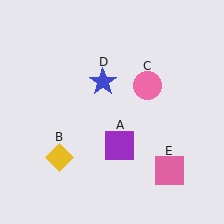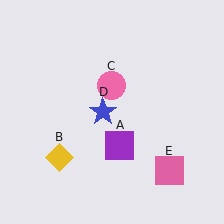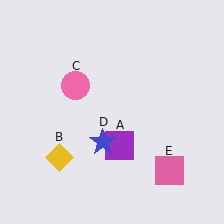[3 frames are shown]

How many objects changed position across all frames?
2 objects changed position: pink circle (object C), blue star (object D).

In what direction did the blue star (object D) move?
The blue star (object D) moved down.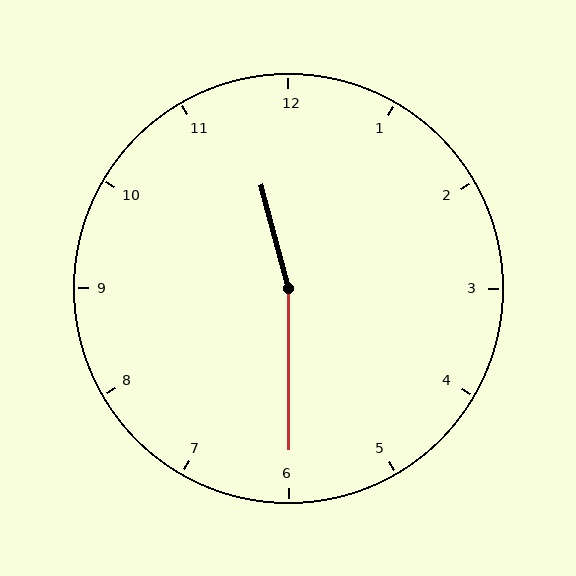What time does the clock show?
11:30.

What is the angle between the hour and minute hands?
Approximately 165 degrees.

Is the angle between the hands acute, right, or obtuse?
It is obtuse.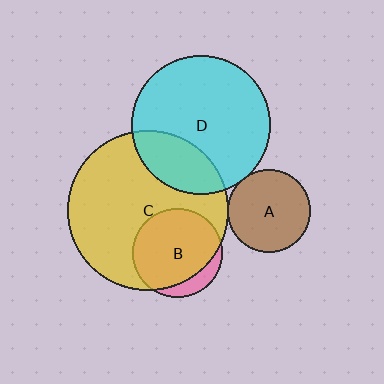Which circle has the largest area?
Circle C (yellow).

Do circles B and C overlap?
Yes.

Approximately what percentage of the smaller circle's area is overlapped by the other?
Approximately 85%.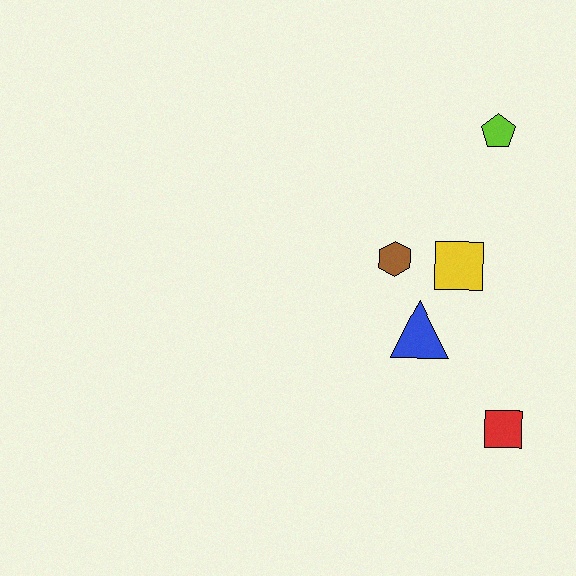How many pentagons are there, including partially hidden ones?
There is 1 pentagon.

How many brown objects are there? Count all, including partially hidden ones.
There is 1 brown object.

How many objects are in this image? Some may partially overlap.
There are 5 objects.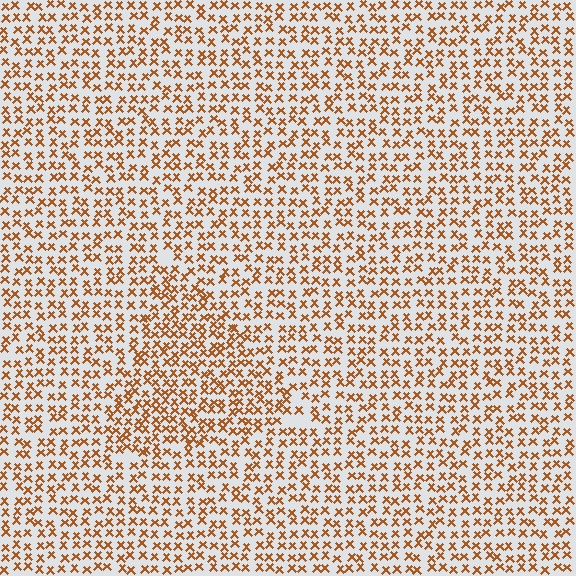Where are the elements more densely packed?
The elements are more densely packed inside the triangle boundary.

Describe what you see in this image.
The image contains small brown elements arranged at two different densities. A triangle-shaped region is visible where the elements are more densely packed than the surrounding area.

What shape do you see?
I see a triangle.